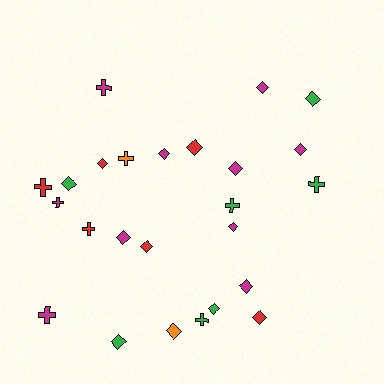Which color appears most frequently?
Magenta, with 10 objects.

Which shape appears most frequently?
Diamond, with 16 objects.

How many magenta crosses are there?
There are 3 magenta crosses.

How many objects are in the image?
There are 25 objects.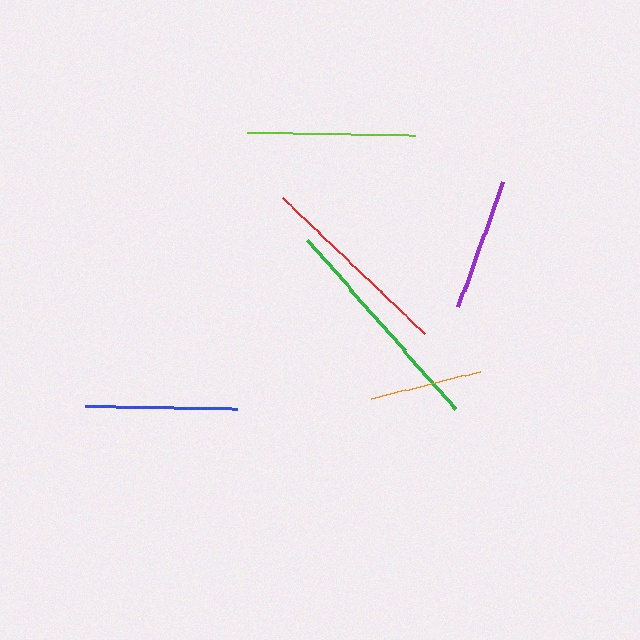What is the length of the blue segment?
The blue segment is approximately 152 pixels long.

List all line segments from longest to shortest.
From longest to shortest: green, red, lime, blue, purple, orange.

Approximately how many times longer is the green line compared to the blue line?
The green line is approximately 1.5 times the length of the blue line.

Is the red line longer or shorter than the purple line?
The red line is longer than the purple line.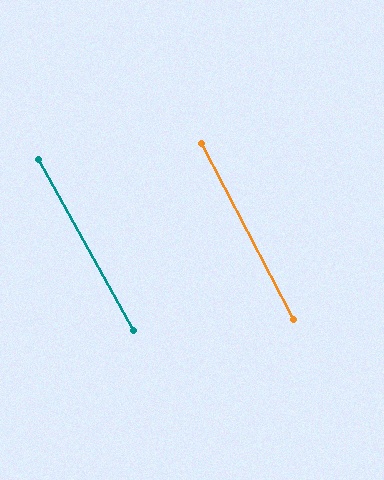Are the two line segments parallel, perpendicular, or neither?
Parallel — their directions differ by only 1.5°.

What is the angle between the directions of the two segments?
Approximately 2 degrees.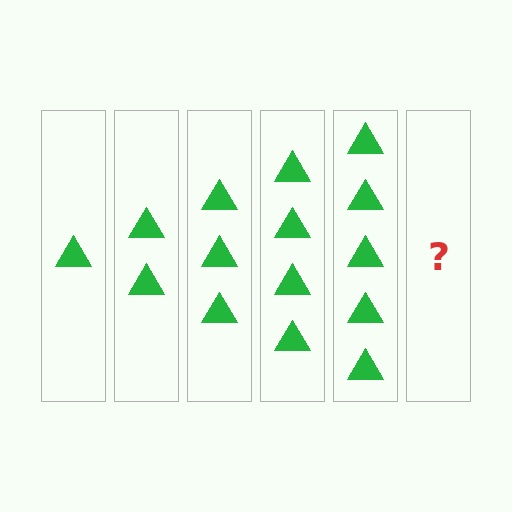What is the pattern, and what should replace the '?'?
The pattern is that each step adds one more triangle. The '?' should be 6 triangles.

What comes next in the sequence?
The next element should be 6 triangles.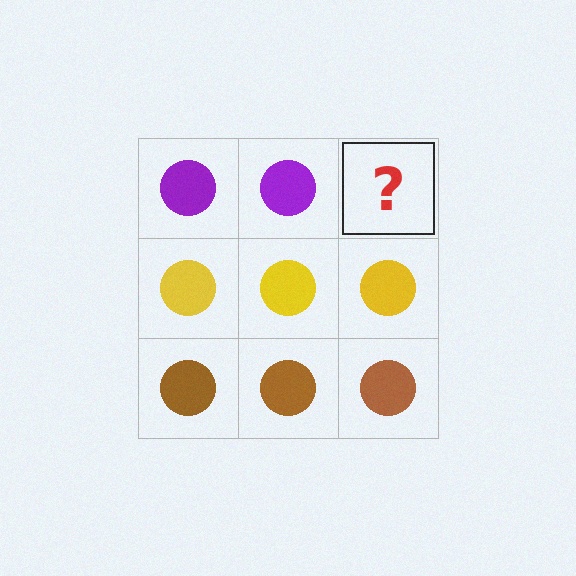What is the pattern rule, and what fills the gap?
The rule is that each row has a consistent color. The gap should be filled with a purple circle.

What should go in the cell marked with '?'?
The missing cell should contain a purple circle.